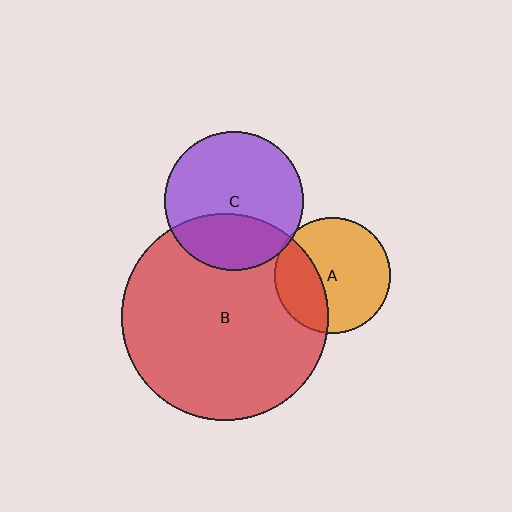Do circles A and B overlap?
Yes.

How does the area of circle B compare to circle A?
Approximately 3.2 times.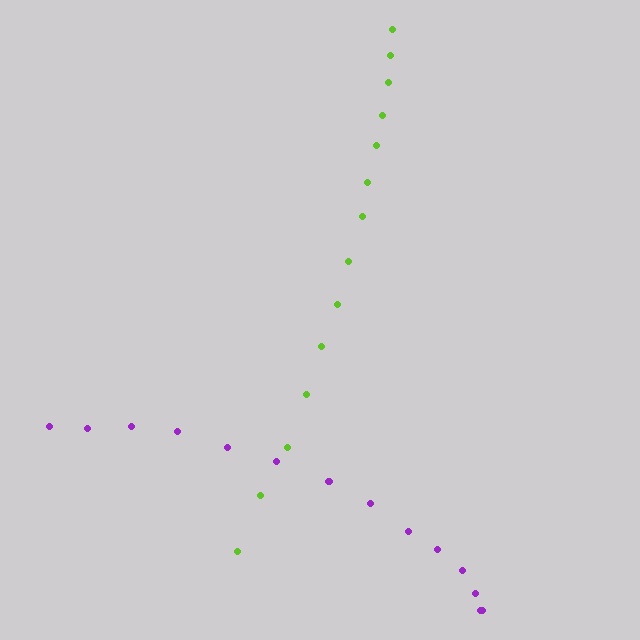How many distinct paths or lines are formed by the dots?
There are 2 distinct paths.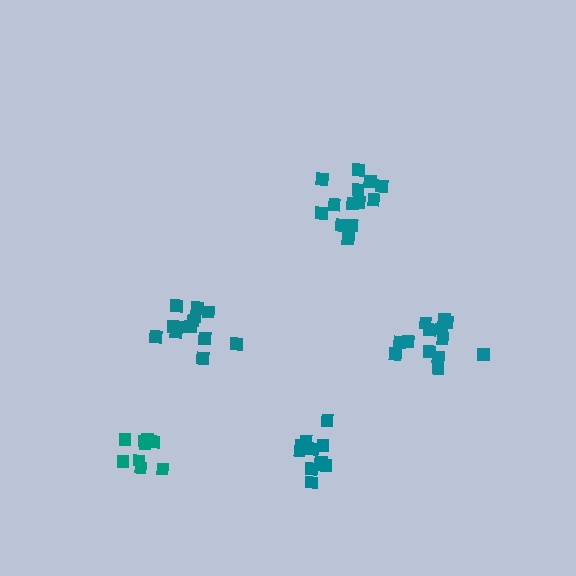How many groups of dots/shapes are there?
There are 5 groups.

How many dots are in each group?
Group 1: 13 dots, Group 2: 12 dots, Group 3: 10 dots, Group 4: 13 dots, Group 5: 13 dots (61 total).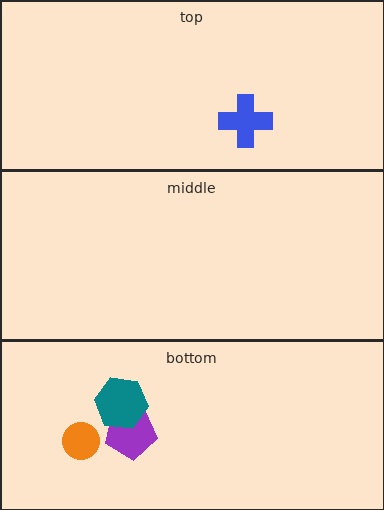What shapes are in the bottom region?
The purple pentagon, the orange circle, the teal hexagon.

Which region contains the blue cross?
The top region.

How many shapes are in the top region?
1.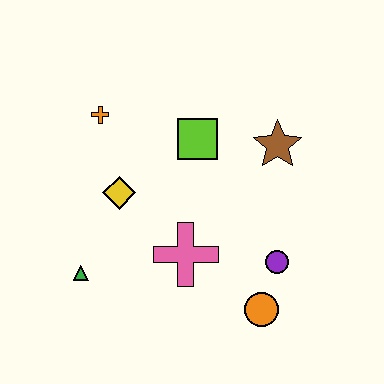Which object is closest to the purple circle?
The orange circle is closest to the purple circle.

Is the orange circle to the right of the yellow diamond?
Yes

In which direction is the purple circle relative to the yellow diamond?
The purple circle is to the right of the yellow diamond.